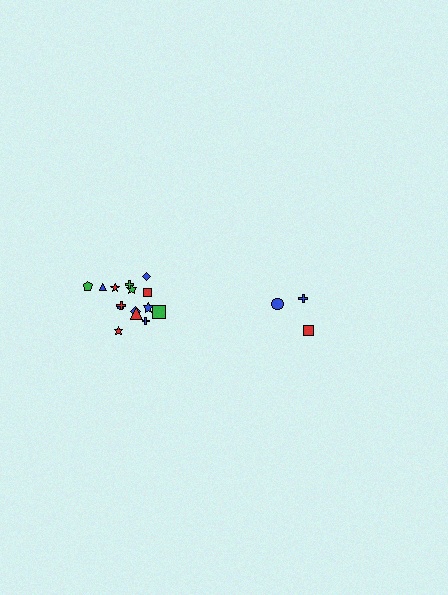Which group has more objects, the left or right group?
The left group.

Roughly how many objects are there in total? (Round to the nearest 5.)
Roughly 20 objects in total.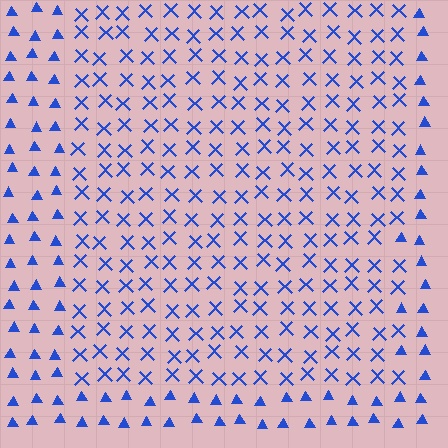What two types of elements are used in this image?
The image uses X marks inside the rectangle region and triangles outside it.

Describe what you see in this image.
The image is filled with small blue elements arranged in a uniform grid. A rectangle-shaped region contains X marks, while the surrounding area contains triangles. The boundary is defined purely by the change in element shape.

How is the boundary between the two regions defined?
The boundary is defined by a change in element shape: X marks inside vs. triangles outside. All elements share the same color and spacing.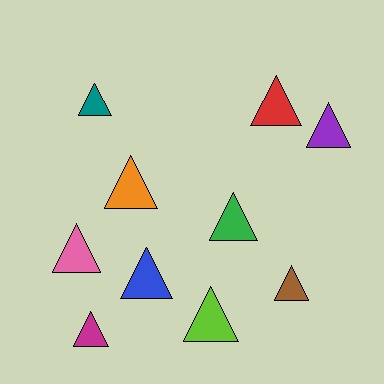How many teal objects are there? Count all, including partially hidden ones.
There is 1 teal object.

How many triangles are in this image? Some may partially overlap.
There are 10 triangles.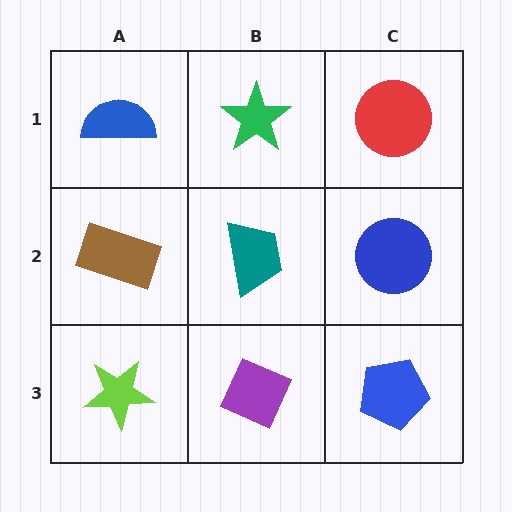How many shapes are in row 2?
3 shapes.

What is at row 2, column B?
A teal trapezoid.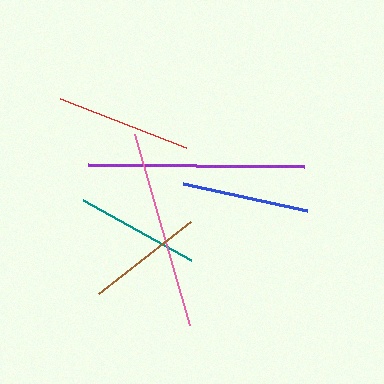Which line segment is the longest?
The purple line is the longest at approximately 216 pixels.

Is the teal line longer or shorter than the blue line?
The blue line is longer than the teal line.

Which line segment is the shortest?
The brown line is the shortest at approximately 117 pixels.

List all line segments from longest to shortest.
From longest to shortest: purple, pink, red, blue, teal, brown.